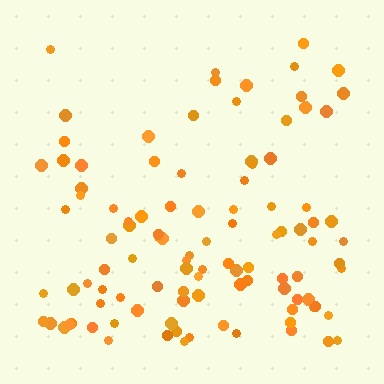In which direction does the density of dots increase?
From top to bottom, with the bottom side densest.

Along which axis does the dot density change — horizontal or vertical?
Vertical.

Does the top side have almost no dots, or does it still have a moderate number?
Still a moderate number, just noticeably fewer than the bottom.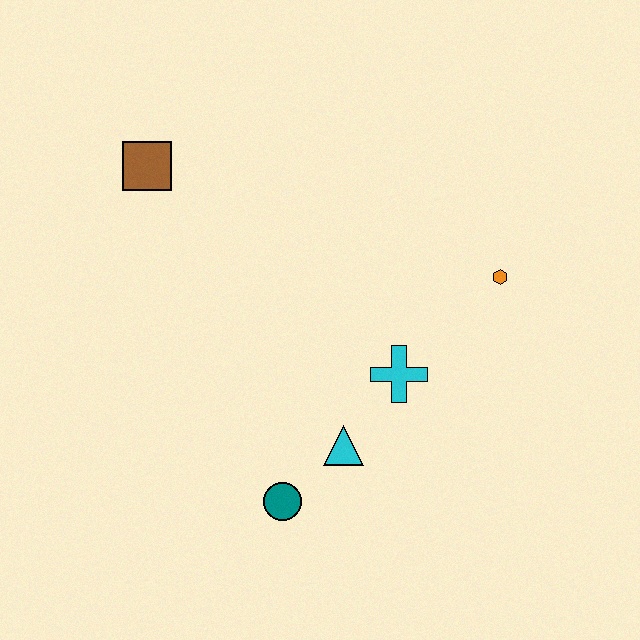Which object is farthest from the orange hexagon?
The brown square is farthest from the orange hexagon.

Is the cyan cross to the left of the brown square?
No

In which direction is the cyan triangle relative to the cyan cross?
The cyan triangle is below the cyan cross.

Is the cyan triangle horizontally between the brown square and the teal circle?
No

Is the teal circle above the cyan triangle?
No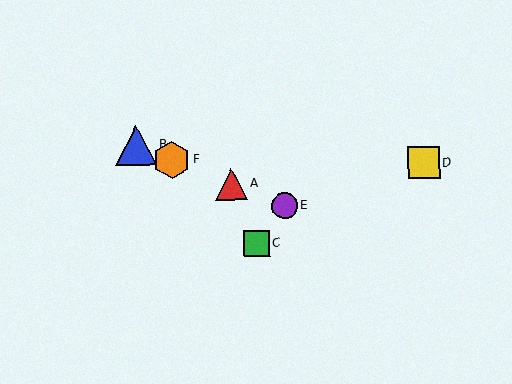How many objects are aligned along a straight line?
4 objects (A, B, E, F) are aligned along a straight line.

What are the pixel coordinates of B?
Object B is at (136, 145).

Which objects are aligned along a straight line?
Objects A, B, E, F are aligned along a straight line.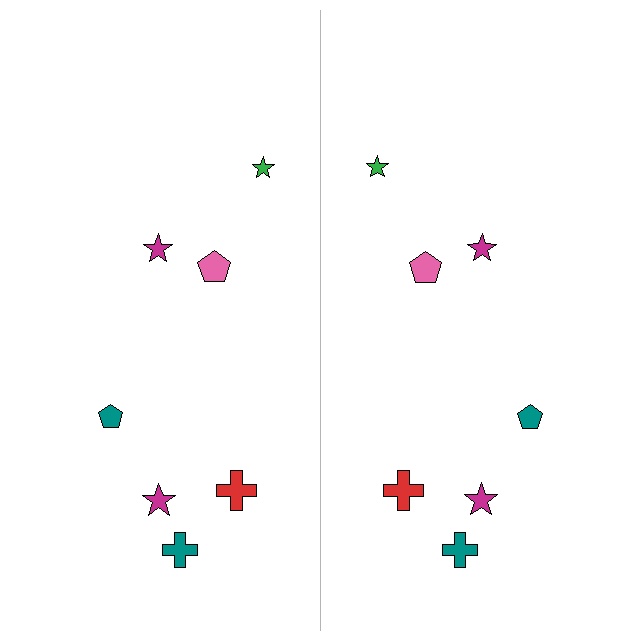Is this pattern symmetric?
Yes, this pattern has bilateral (reflection) symmetry.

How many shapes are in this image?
There are 14 shapes in this image.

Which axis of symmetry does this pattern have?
The pattern has a vertical axis of symmetry running through the center of the image.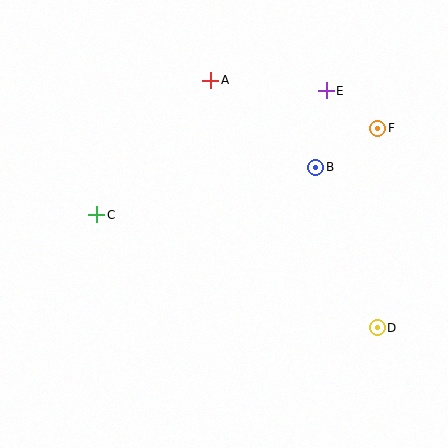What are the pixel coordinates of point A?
Point A is at (211, 80).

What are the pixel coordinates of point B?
Point B is at (316, 167).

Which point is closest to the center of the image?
Point B at (316, 167) is closest to the center.